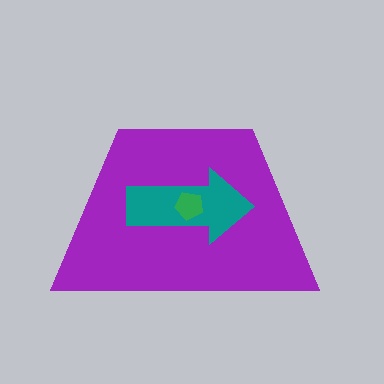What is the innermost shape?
The green pentagon.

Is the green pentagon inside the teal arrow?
Yes.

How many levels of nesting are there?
3.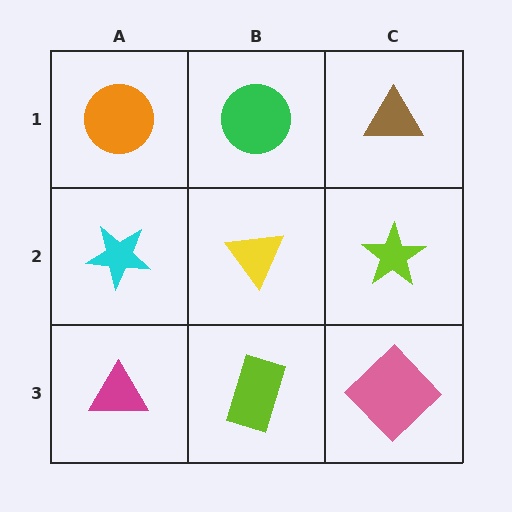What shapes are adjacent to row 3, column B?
A yellow triangle (row 2, column B), a magenta triangle (row 3, column A), a pink diamond (row 3, column C).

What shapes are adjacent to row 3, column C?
A lime star (row 2, column C), a lime rectangle (row 3, column B).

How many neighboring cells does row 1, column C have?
2.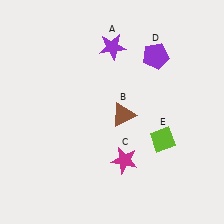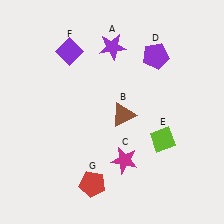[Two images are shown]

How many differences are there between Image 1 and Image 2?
There are 2 differences between the two images.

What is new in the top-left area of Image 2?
A purple diamond (F) was added in the top-left area of Image 2.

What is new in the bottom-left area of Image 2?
A red pentagon (G) was added in the bottom-left area of Image 2.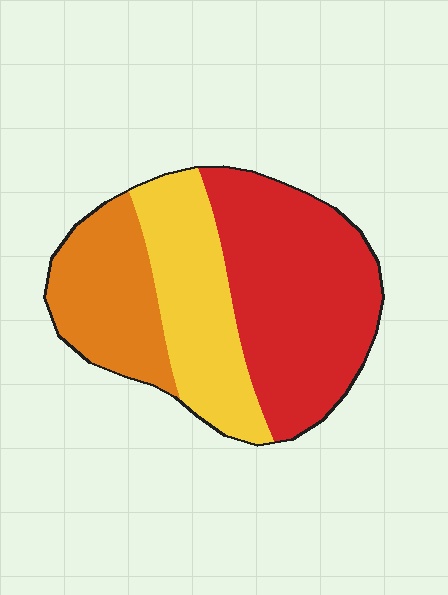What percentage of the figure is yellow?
Yellow covers about 30% of the figure.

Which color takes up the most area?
Red, at roughly 45%.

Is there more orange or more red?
Red.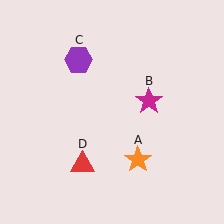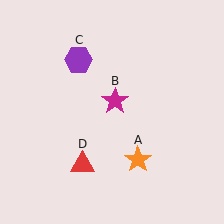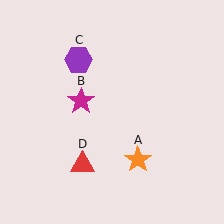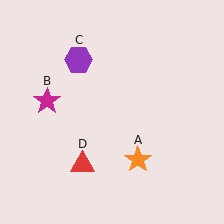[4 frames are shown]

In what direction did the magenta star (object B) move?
The magenta star (object B) moved left.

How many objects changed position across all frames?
1 object changed position: magenta star (object B).